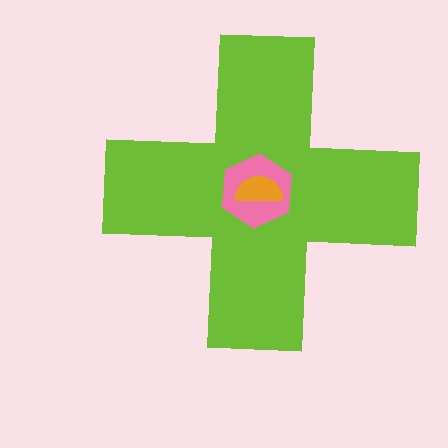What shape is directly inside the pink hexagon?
The orange semicircle.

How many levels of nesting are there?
3.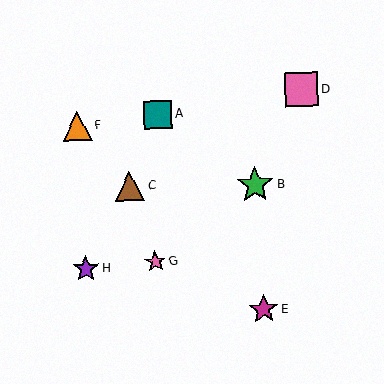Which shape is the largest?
The green star (labeled B) is the largest.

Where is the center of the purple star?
The center of the purple star is at (86, 269).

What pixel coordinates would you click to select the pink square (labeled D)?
Click at (301, 90) to select the pink square D.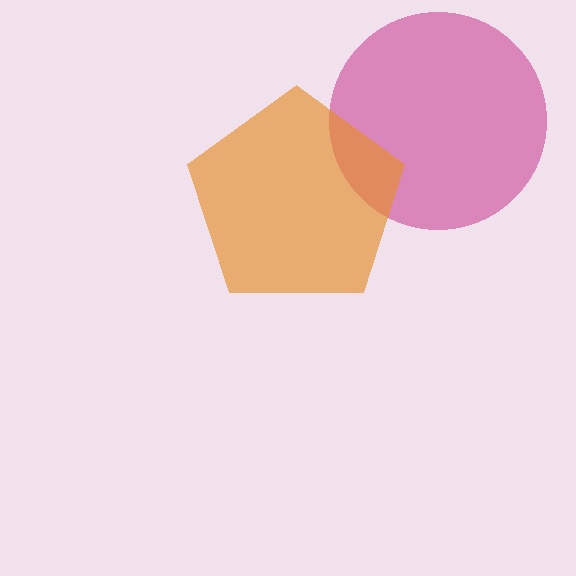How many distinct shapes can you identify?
There are 2 distinct shapes: a magenta circle, an orange pentagon.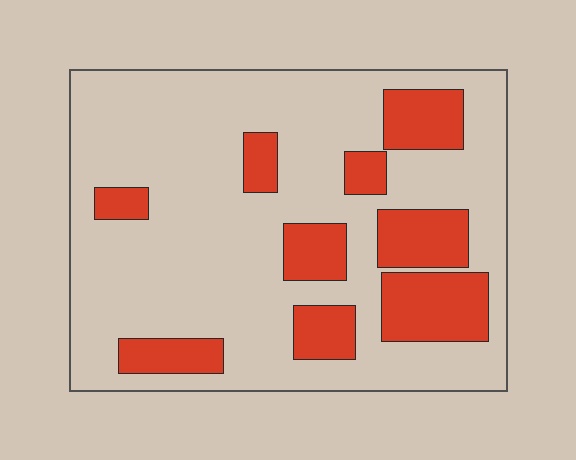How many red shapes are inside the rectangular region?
9.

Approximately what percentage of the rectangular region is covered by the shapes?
Approximately 25%.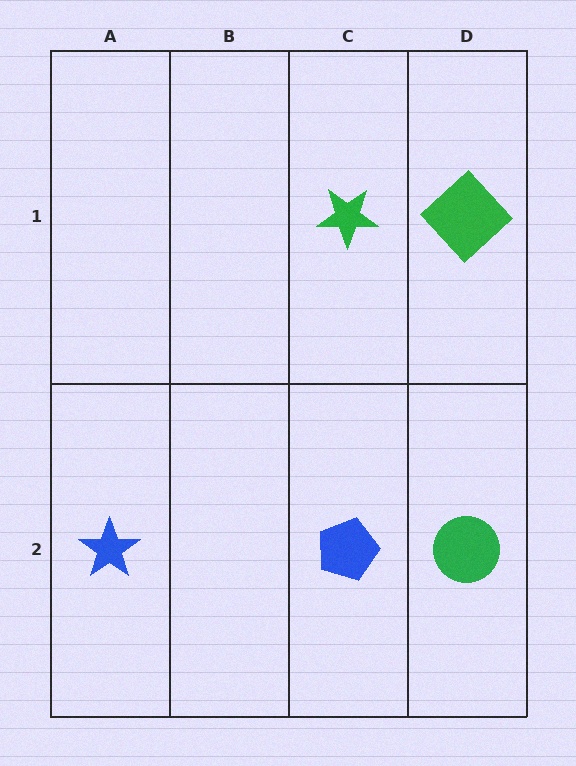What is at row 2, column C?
A blue pentagon.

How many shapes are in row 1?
2 shapes.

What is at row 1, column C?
A green star.